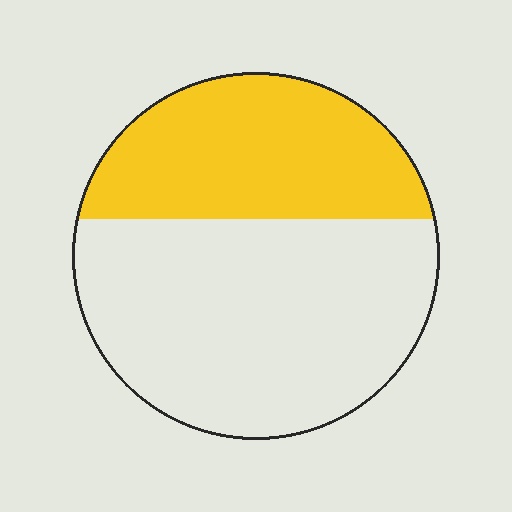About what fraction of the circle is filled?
About three eighths (3/8).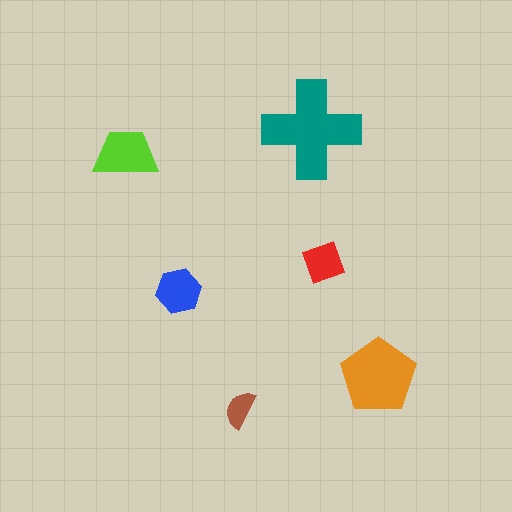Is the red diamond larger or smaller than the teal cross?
Smaller.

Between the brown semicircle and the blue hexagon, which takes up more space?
The blue hexagon.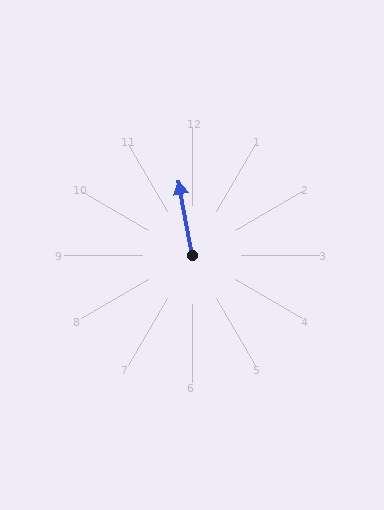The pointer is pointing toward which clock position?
Roughly 12 o'clock.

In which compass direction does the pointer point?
North.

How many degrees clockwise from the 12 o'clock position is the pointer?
Approximately 350 degrees.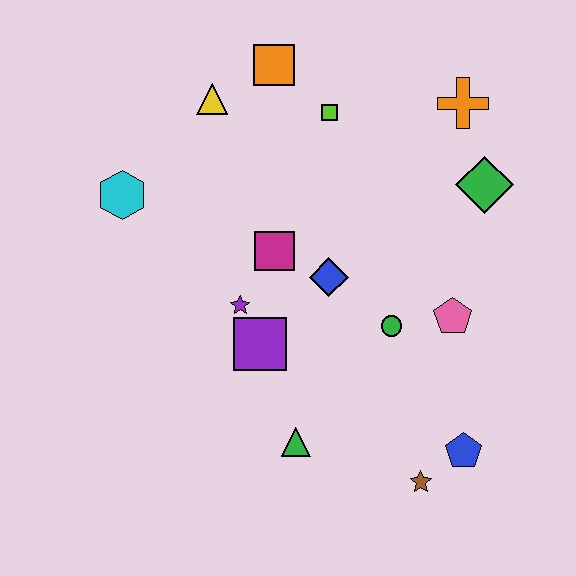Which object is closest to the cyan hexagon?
The yellow triangle is closest to the cyan hexagon.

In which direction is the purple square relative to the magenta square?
The purple square is below the magenta square.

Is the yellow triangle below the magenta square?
No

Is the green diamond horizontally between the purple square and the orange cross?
No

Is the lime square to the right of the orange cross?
No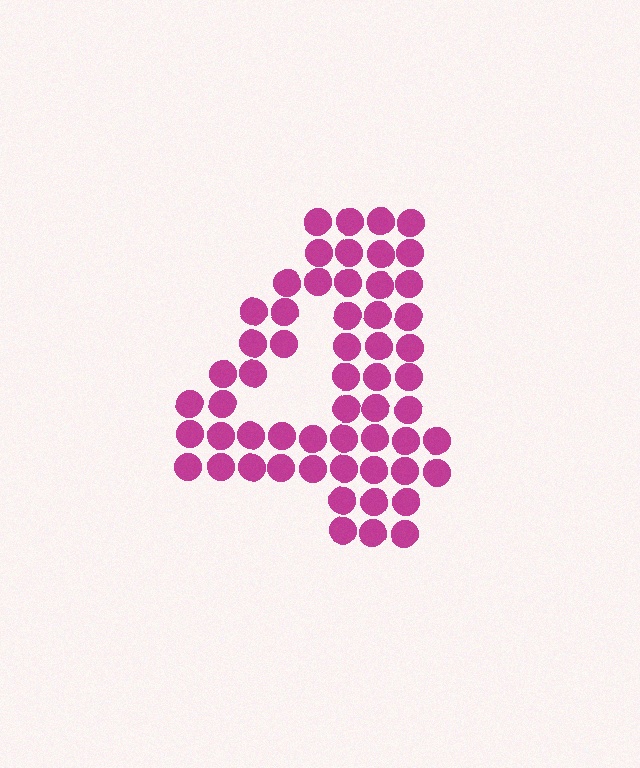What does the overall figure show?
The overall figure shows the digit 4.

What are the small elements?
The small elements are circles.